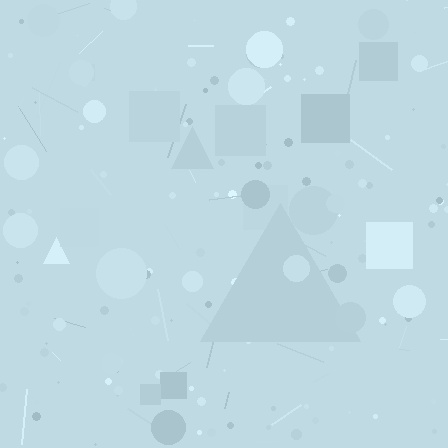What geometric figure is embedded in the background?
A triangle is embedded in the background.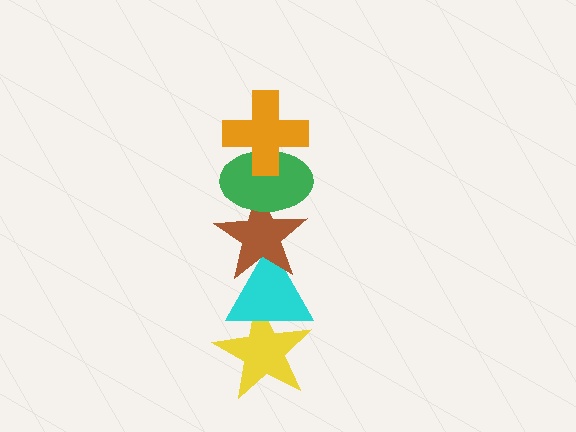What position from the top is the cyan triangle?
The cyan triangle is 4th from the top.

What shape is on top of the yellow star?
The cyan triangle is on top of the yellow star.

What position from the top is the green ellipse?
The green ellipse is 2nd from the top.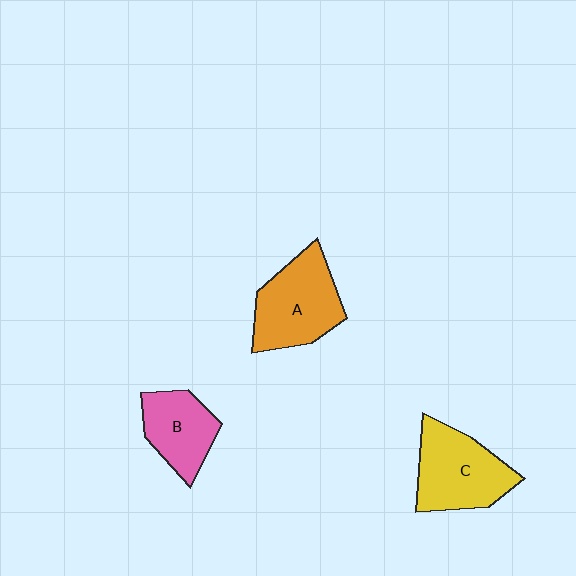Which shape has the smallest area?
Shape B (pink).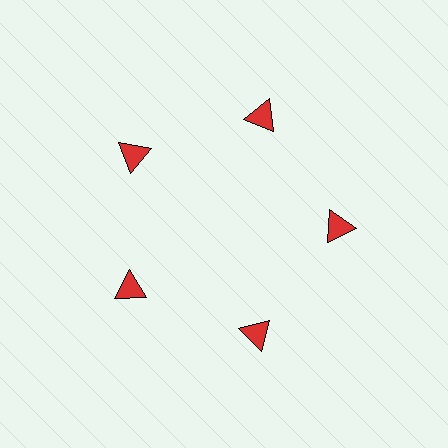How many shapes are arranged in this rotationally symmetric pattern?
There are 5 shapes, arranged in 5 groups of 1.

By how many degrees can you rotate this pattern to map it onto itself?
The pattern maps onto itself every 72 degrees of rotation.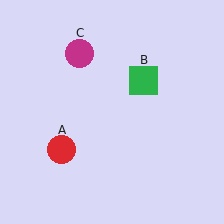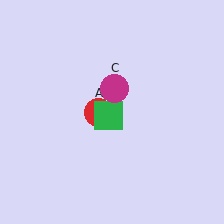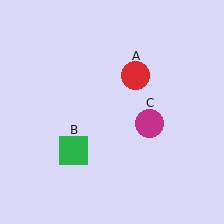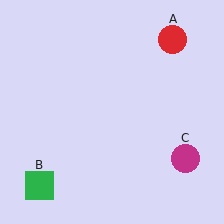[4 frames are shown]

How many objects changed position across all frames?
3 objects changed position: red circle (object A), green square (object B), magenta circle (object C).